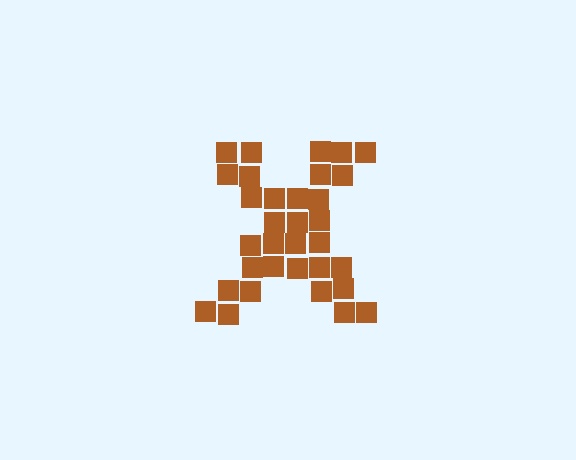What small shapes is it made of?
It is made of small squares.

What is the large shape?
The large shape is the letter X.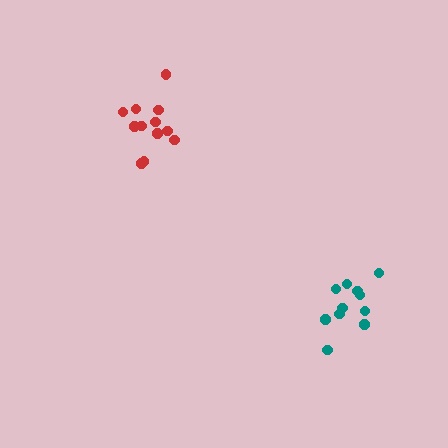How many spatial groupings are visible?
There are 2 spatial groupings.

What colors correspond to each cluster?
The clusters are colored: teal, red.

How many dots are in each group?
Group 1: 11 dots, Group 2: 12 dots (23 total).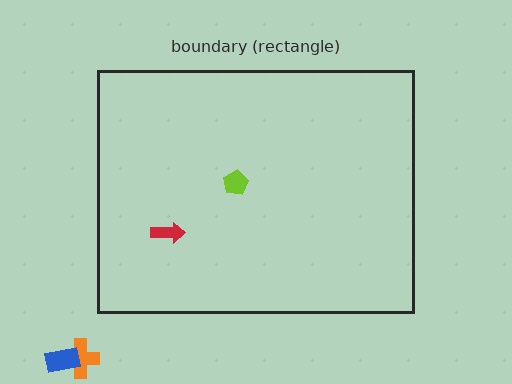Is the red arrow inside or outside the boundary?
Inside.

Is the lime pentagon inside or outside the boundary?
Inside.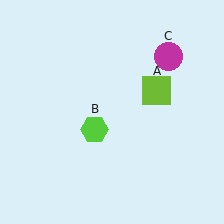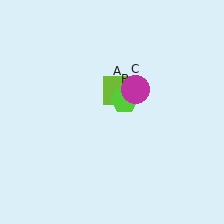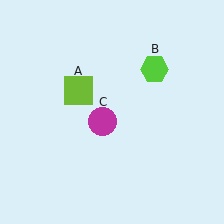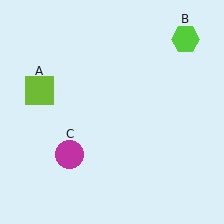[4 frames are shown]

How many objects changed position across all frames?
3 objects changed position: lime square (object A), lime hexagon (object B), magenta circle (object C).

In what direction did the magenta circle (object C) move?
The magenta circle (object C) moved down and to the left.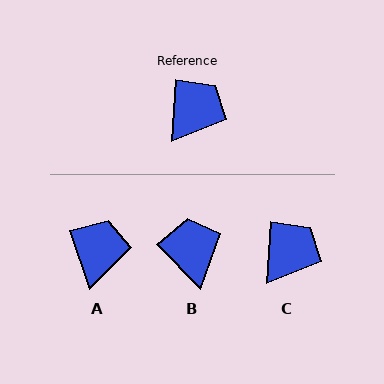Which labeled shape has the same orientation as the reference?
C.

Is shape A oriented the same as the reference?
No, it is off by about 23 degrees.